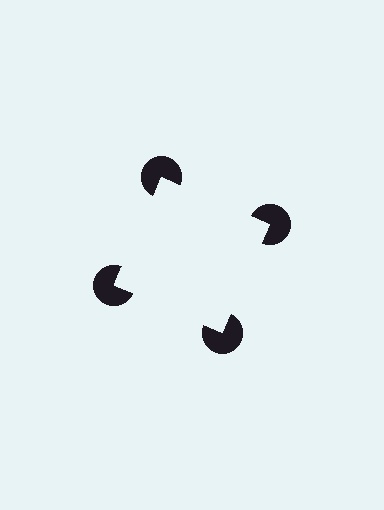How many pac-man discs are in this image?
There are 4 — one at each vertex of the illusory square.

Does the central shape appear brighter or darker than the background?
It typically appears slightly brighter than the background, even though no actual brightness change is drawn.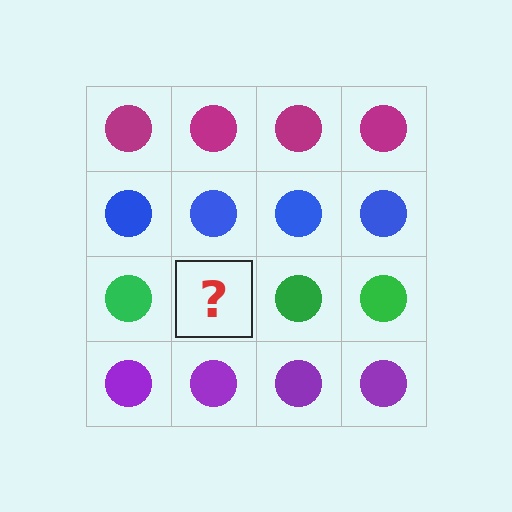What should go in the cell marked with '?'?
The missing cell should contain a green circle.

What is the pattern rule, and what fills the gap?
The rule is that each row has a consistent color. The gap should be filled with a green circle.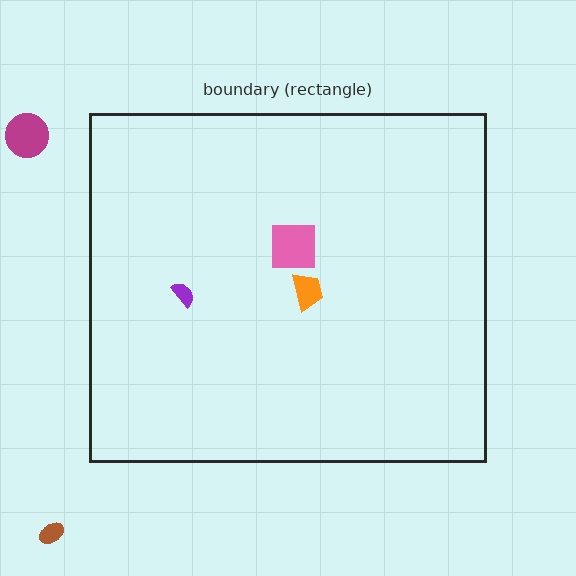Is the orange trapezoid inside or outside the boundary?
Inside.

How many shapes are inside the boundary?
3 inside, 2 outside.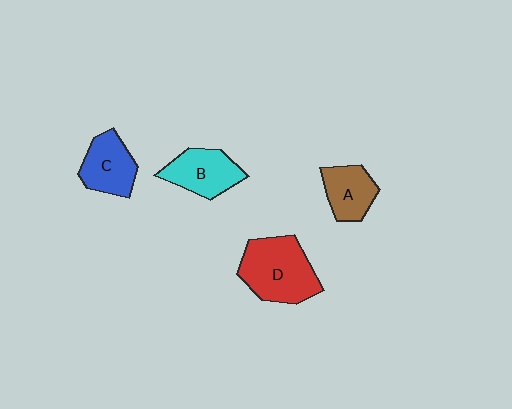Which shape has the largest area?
Shape D (red).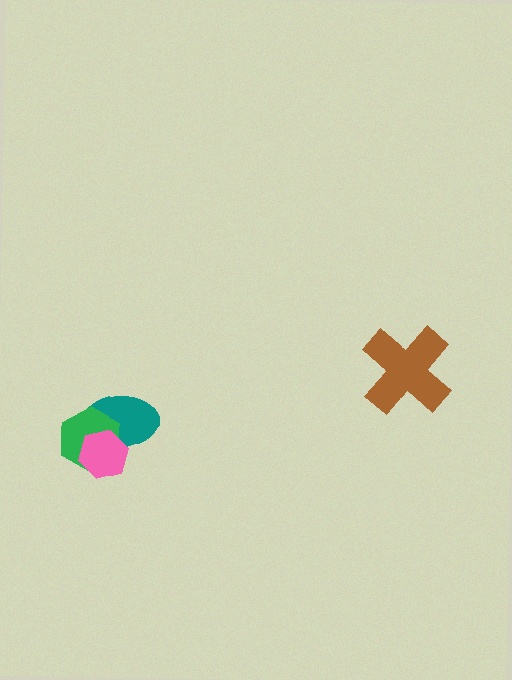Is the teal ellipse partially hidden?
Yes, it is partially covered by another shape.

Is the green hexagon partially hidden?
Yes, it is partially covered by another shape.